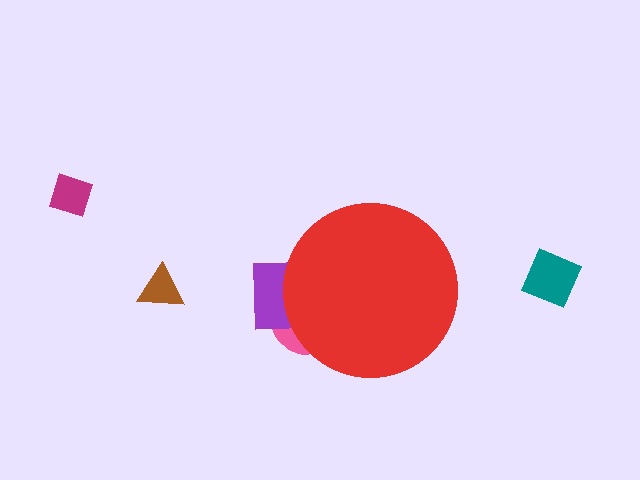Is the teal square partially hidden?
No, the teal square is fully visible.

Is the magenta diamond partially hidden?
No, the magenta diamond is fully visible.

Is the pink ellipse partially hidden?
Yes, the pink ellipse is partially hidden behind the red circle.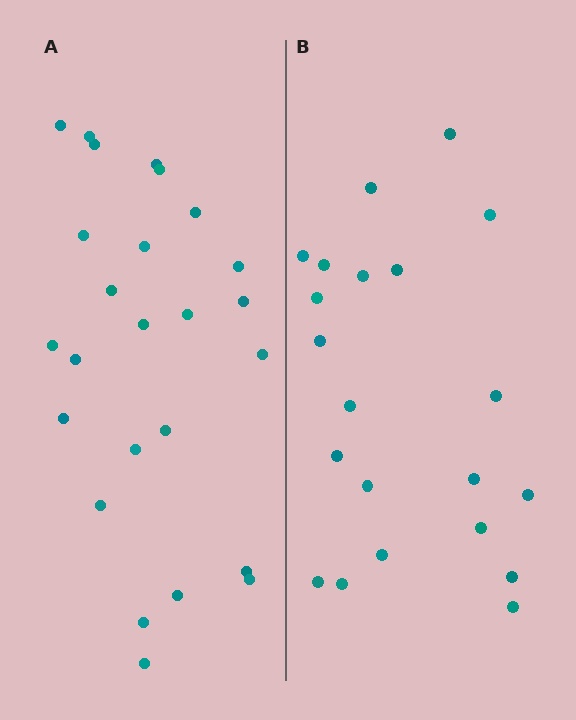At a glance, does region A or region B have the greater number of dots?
Region A (the left region) has more dots.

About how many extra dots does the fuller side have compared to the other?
Region A has about 4 more dots than region B.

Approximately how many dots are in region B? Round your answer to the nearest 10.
About 20 dots. (The exact count is 21, which rounds to 20.)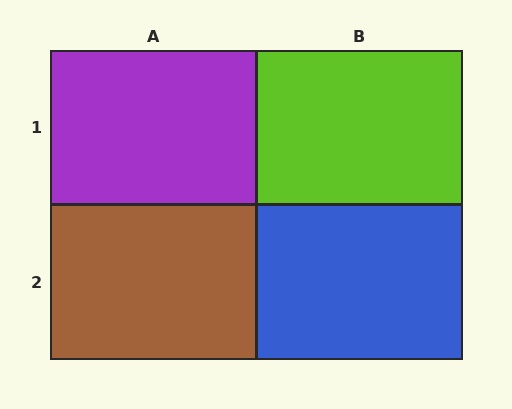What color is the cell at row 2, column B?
Blue.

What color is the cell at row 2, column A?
Brown.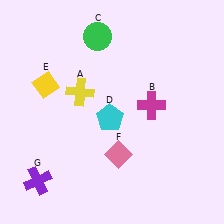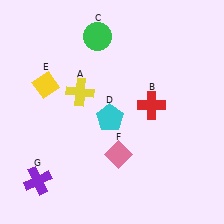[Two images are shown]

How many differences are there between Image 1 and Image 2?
There is 1 difference between the two images.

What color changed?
The cross (B) changed from magenta in Image 1 to red in Image 2.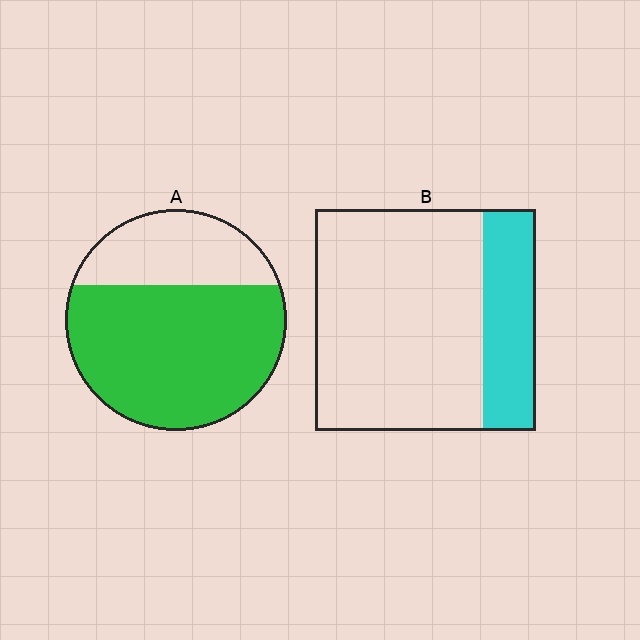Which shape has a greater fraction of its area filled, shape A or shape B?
Shape A.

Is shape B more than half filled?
No.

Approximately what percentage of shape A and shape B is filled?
A is approximately 70% and B is approximately 25%.